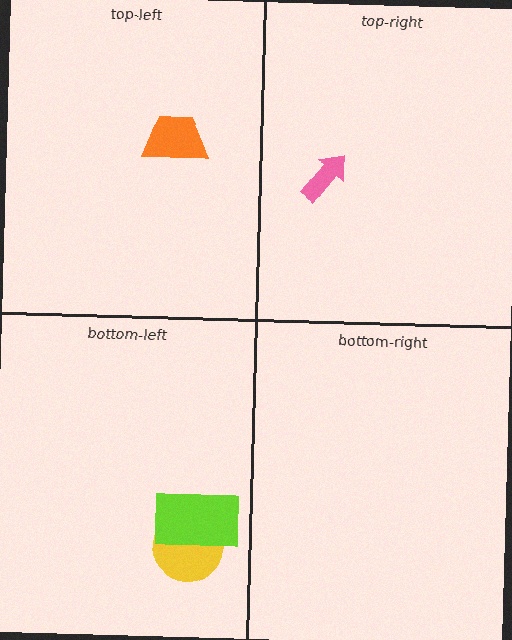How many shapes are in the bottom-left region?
2.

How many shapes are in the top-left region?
1.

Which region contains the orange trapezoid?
The top-left region.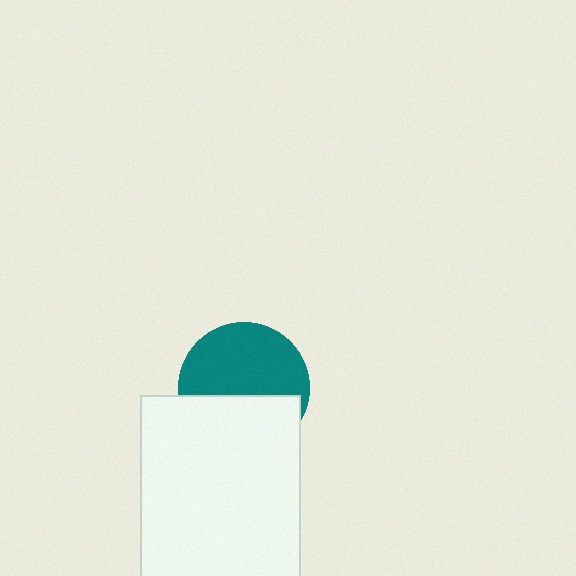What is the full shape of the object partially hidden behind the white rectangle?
The partially hidden object is a teal circle.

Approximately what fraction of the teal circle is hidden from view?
Roughly 42% of the teal circle is hidden behind the white rectangle.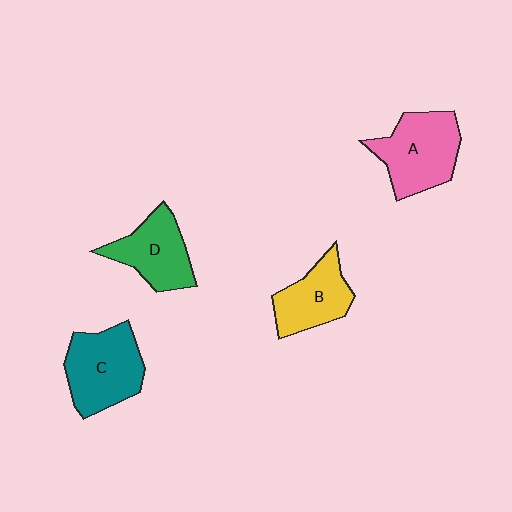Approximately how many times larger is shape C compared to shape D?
Approximately 1.2 times.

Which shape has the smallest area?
Shape B (yellow).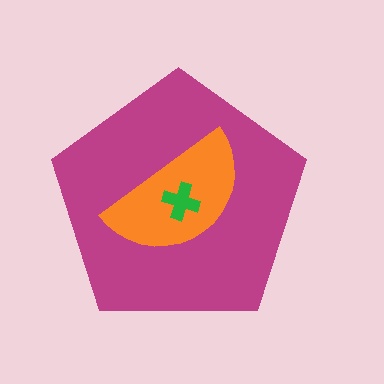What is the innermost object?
The green cross.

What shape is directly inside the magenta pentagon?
The orange semicircle.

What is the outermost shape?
The magenta pentagon.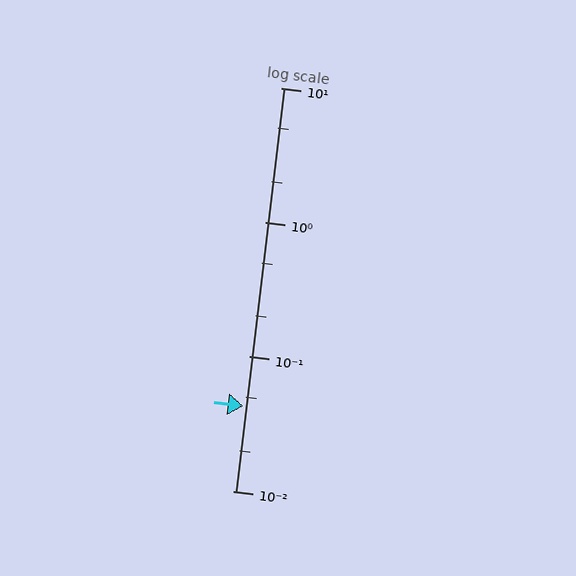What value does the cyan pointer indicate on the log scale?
The pointer indicates approximately 0.043.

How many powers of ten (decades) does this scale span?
The scale spans 3 decades, from 0.01 to 10.